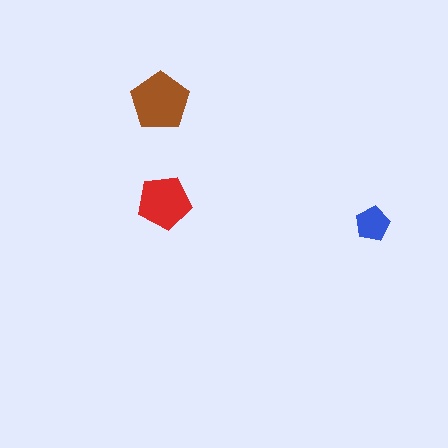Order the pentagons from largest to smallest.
the brown one, the red one, the blue one.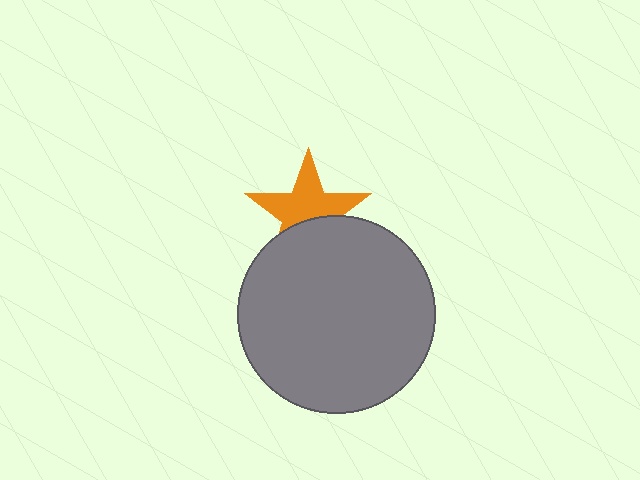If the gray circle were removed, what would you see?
You would see the complete orange star.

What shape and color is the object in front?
The object in front is a gray circle.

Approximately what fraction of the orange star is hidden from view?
Roughly 39% of the orange star is hidden behind the gray circle.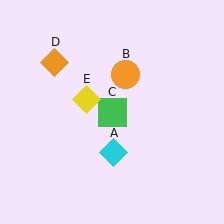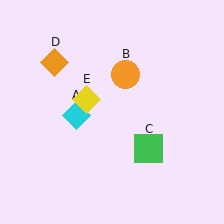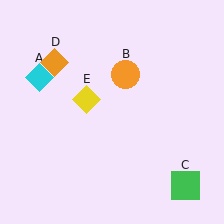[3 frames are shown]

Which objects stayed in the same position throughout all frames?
Orange circle (object B) and orange diamond (object D) and yellow diamond (object E) remained stationary.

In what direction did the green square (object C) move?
The green square (object C) moved down and to the right.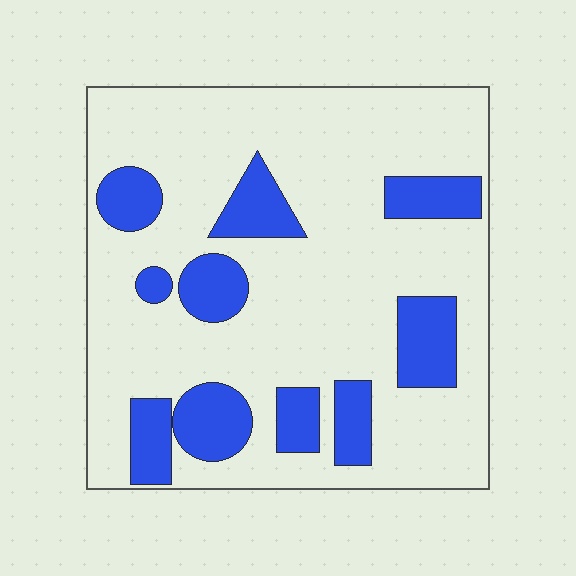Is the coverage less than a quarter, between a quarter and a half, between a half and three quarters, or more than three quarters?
Less than a quarter.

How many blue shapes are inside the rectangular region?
10.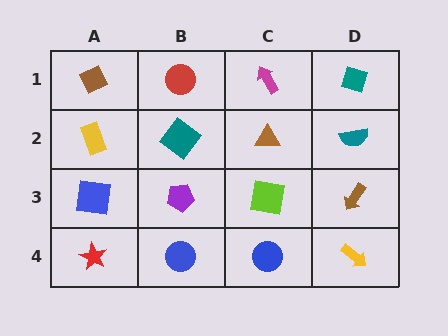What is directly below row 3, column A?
A red star.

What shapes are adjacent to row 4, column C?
A lime square (row 3, column C), a blue circle (row 4, column B), a yellow arrow (row 4, column D).